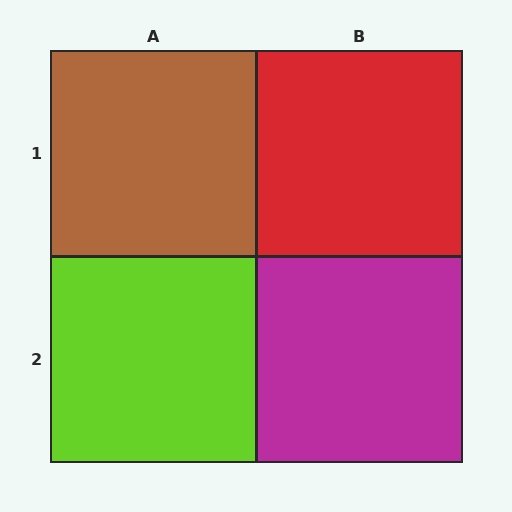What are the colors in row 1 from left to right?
Brown, red.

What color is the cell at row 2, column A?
Lime.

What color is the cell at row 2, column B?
Magenta.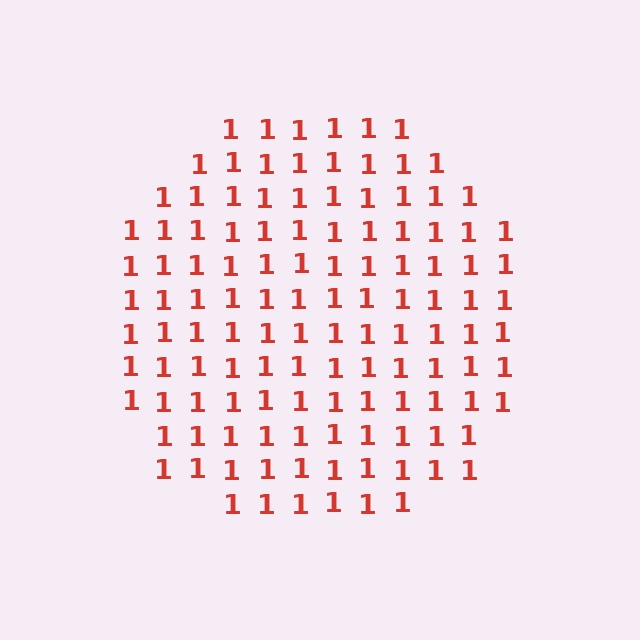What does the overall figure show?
The overall figure shows a circle.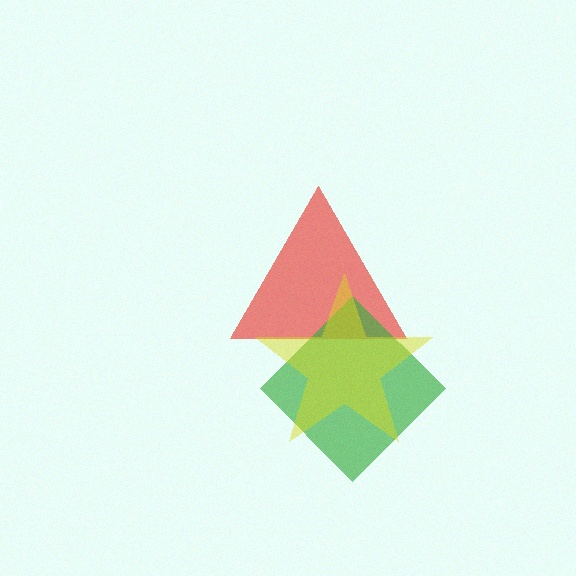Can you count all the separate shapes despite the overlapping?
Yes, there are 3 separate shapes.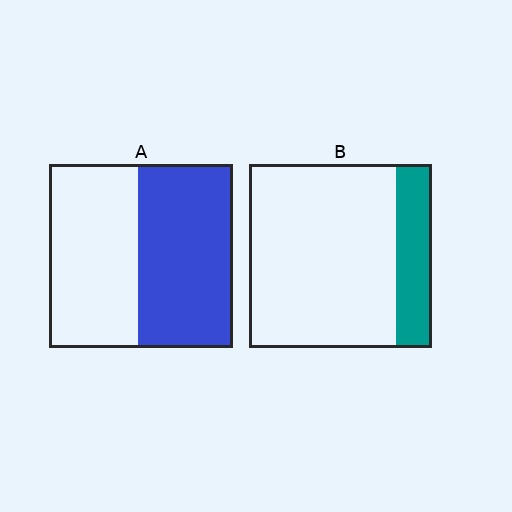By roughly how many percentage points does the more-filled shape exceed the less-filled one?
By roughly 30 percentage points (A over B).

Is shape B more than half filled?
No.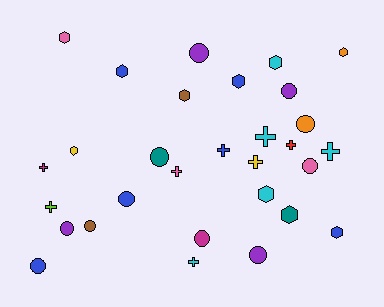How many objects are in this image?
There are 30 objects.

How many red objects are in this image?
There is 1 red object.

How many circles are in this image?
There are 11 circles.